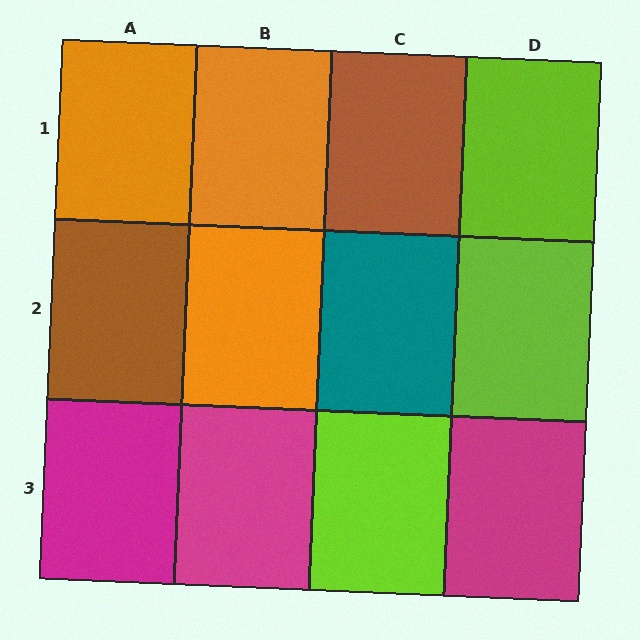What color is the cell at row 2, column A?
Brown.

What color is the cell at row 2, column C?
Teal.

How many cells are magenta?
3 cells are magenta.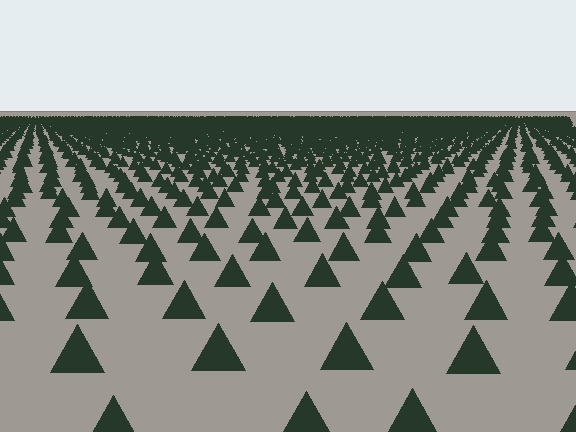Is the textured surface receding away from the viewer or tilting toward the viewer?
The surface is receding away from the viewer. Texture elements get smaller and denser toward the top.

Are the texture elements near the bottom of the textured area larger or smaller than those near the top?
Larger. Near the bottom, elements are closer to the viewer and appear at a bigger on-screen size.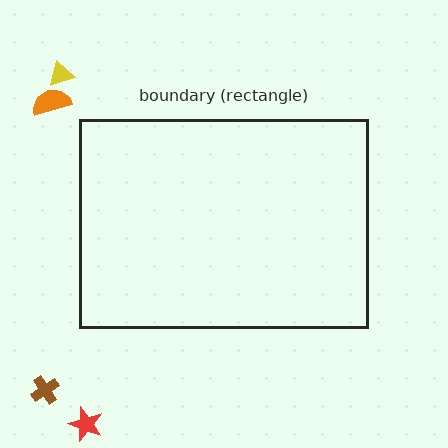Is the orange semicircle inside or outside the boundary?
Outside.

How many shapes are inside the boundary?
0 inside, 4 outside.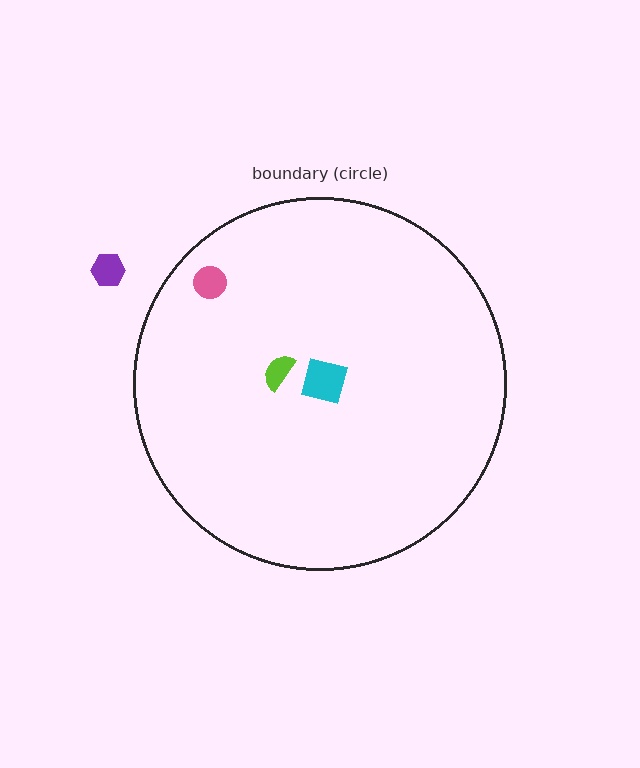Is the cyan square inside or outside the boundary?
Inside.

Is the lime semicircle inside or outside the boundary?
Inside.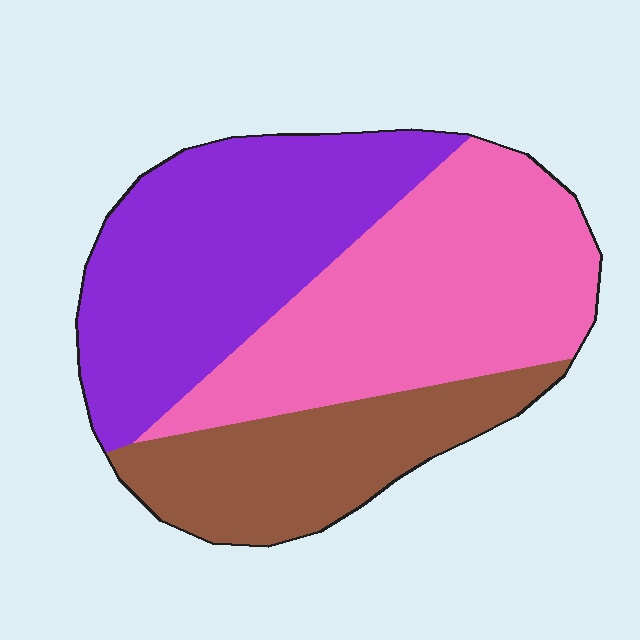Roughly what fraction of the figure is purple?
Purple covers 37% of the figure.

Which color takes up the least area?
Brown, at roughly 25%.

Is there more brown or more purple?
Purple.